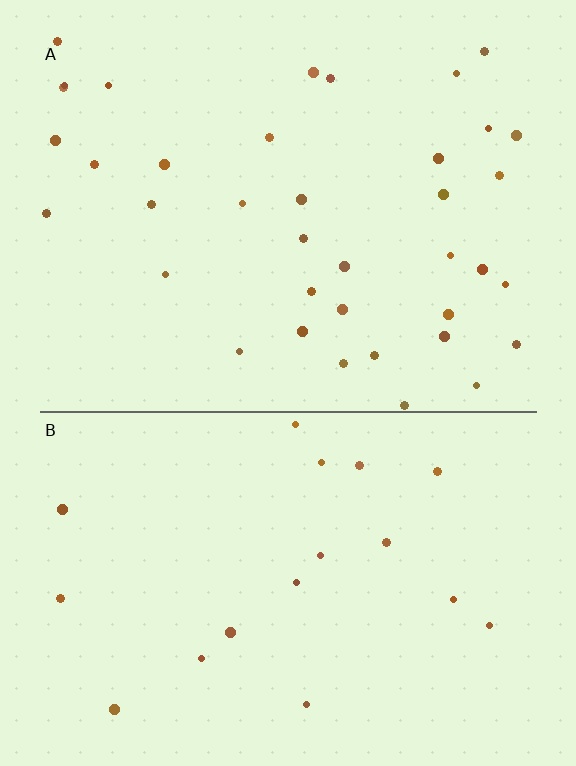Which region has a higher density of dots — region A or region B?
A (the top).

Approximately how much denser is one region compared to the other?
Approximately 2.1× — region A over region B.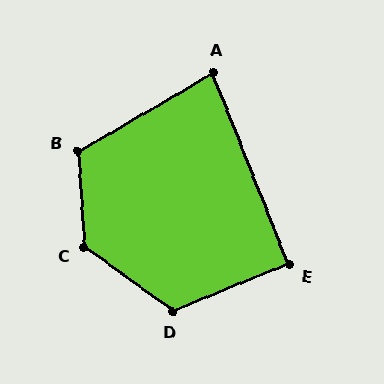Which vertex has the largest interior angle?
C, at approximately 130 degrees.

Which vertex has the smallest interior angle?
A, at approximately 81 degrees.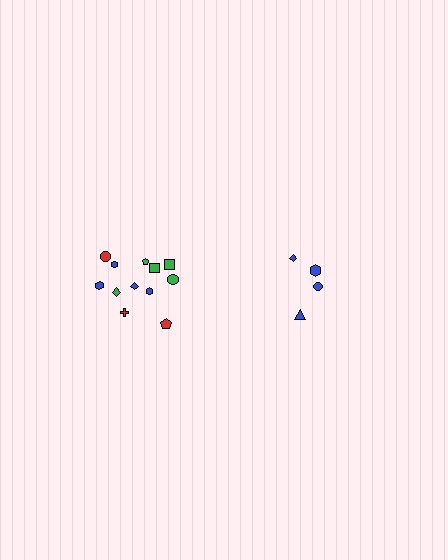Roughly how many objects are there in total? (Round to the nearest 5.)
Roughly 15 objects in total.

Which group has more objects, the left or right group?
The left group.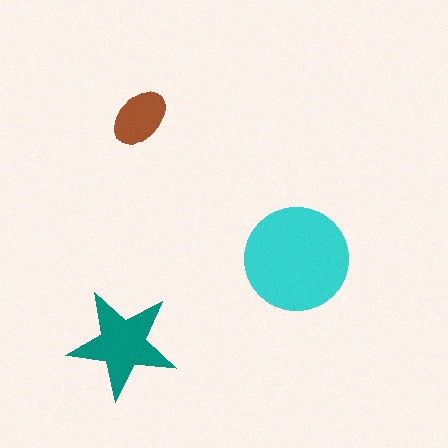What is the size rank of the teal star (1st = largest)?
2nd.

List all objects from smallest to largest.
The brown ellipse, the teal star, the cyan circle.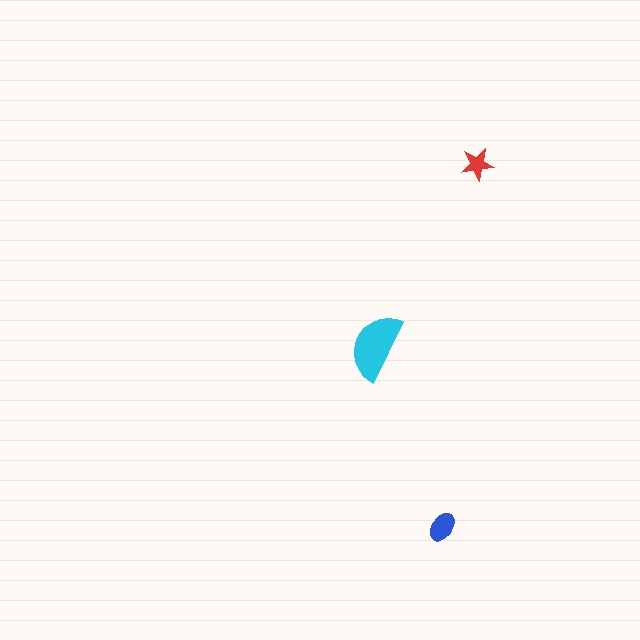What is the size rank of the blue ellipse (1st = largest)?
2nd.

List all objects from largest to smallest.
The cyan semicircle, the blue ellipse, the red star.